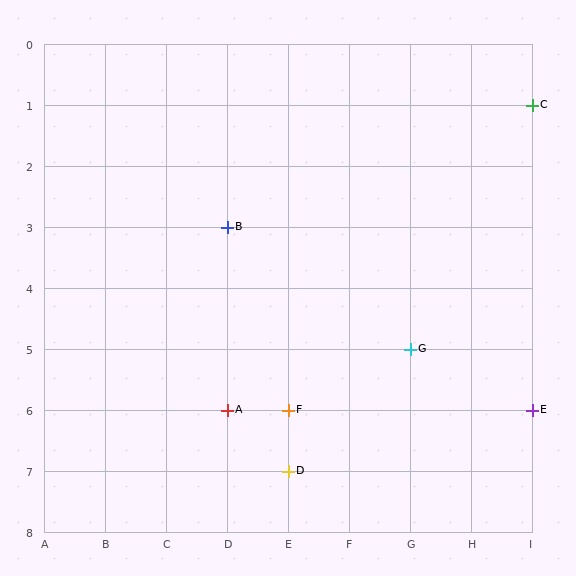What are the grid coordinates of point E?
Point E is at grid coordinates (I, 6).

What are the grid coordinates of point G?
Point G is at grid coordinates (G, 5).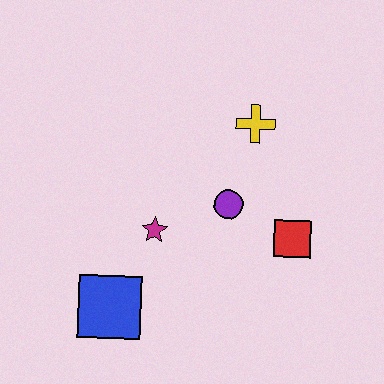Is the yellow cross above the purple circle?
Yes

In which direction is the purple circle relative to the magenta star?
The purple circle is to the right of the magenta star.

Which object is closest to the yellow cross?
The purple circle is closest to the yellow cross.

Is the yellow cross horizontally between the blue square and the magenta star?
No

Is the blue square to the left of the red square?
Yes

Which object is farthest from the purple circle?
The blue square is farthest from the purple circle.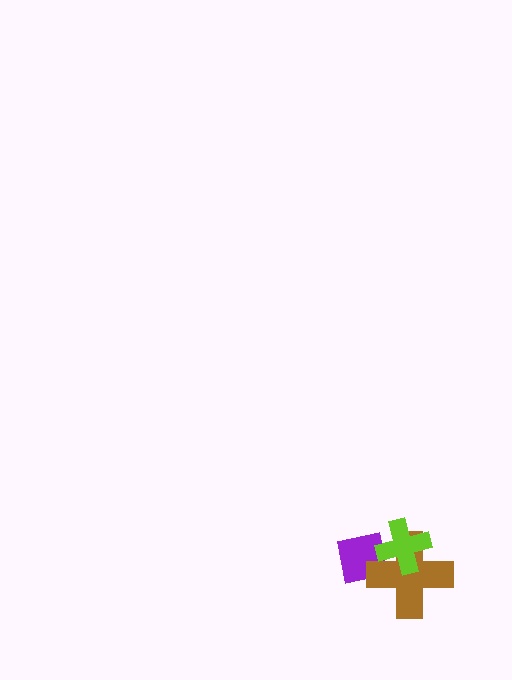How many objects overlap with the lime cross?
2 objects overlap with the lime cross.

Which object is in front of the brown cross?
The lime cross is in front of the brown cross.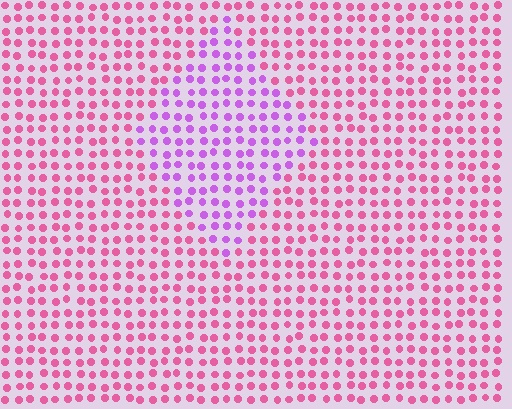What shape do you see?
I see a diamond.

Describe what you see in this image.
The image is filled with small pink elements in a uniform arrangement. A diamond-shaped region is visible where the elements are tinted to a slightly different hue, forming a subtle color boundary.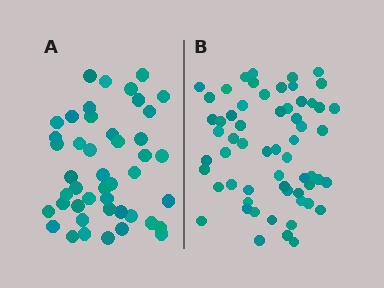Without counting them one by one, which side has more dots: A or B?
Region B (the right region) has more dots.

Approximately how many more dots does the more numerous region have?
Region B has approximately 15 more dots than region A.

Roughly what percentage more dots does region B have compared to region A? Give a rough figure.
About 35% more.